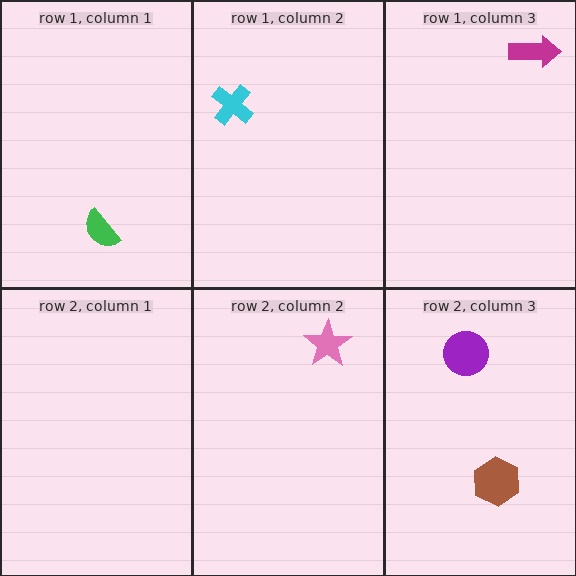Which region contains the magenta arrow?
The row 1, column 3 region.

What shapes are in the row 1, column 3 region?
The magenta arrow.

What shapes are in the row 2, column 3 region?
The brown hexagon, the purple circle.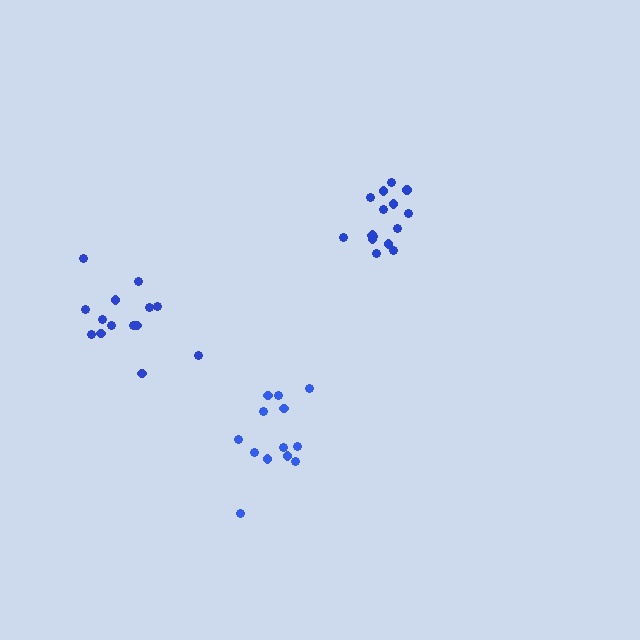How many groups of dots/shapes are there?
There are 3 groups.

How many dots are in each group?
Group 1: 14 dots, Group 2: 13 dots, Group 3: 16 dots (43 total).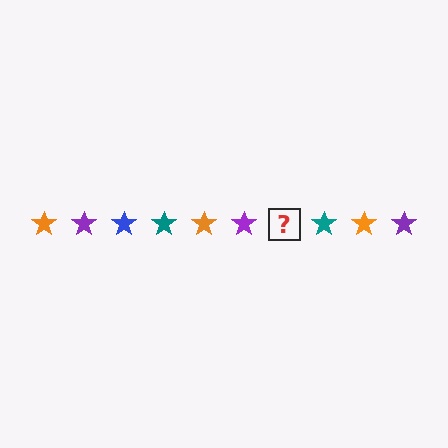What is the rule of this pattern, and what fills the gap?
The rule is that the pattern cycles through orange, purple, blue, teal stars. The gap should be filled with a blue star.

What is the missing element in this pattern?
The missing element is a blue star.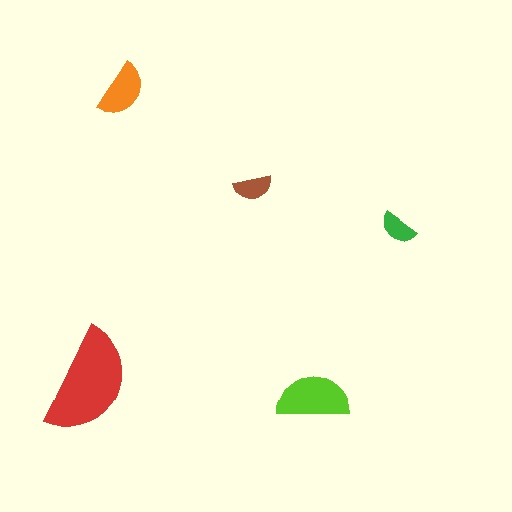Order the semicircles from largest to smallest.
the red one, the lime one, the orange one, the brown one, the green one.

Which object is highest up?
The orange semicircle is topmost.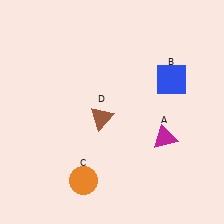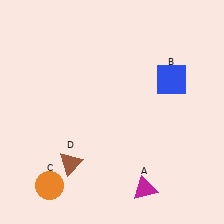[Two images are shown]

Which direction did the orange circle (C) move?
The orange circle (C) moved left.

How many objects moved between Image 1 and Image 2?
3 objects moved between the two images.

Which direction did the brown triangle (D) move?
The brown triangle (D) moved down.